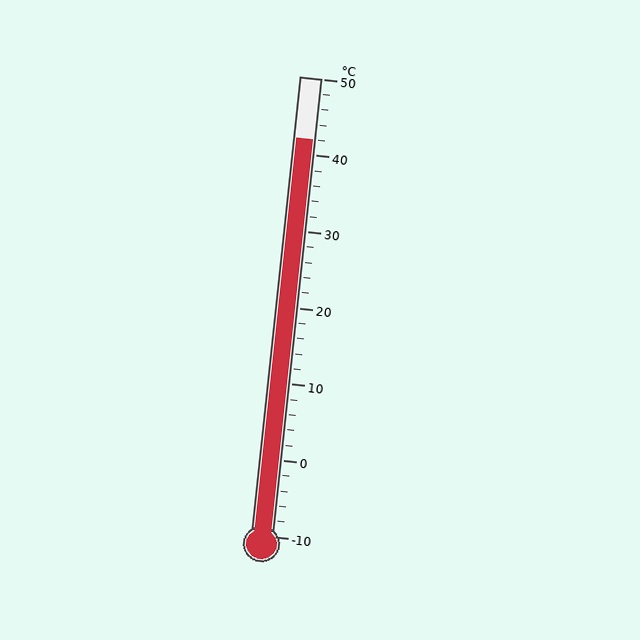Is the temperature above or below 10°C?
The temperature is above 10°C.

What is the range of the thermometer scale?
The thermometer scale ranges from -10°C to 50°C.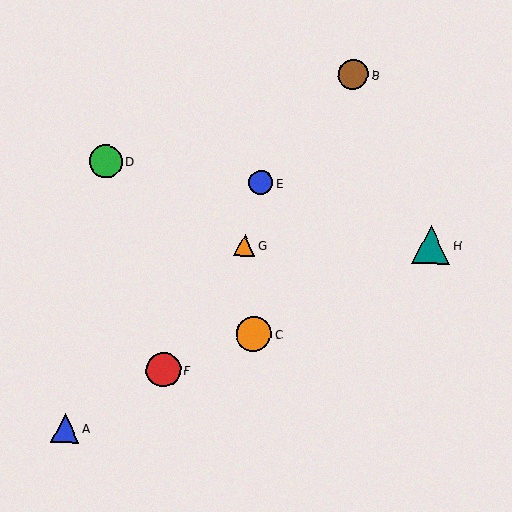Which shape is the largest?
The teal triangle (labeled H) is the largest.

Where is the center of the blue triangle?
The center of the blue triangle is at (65, 428).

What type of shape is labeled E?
Shape E is a blue circle.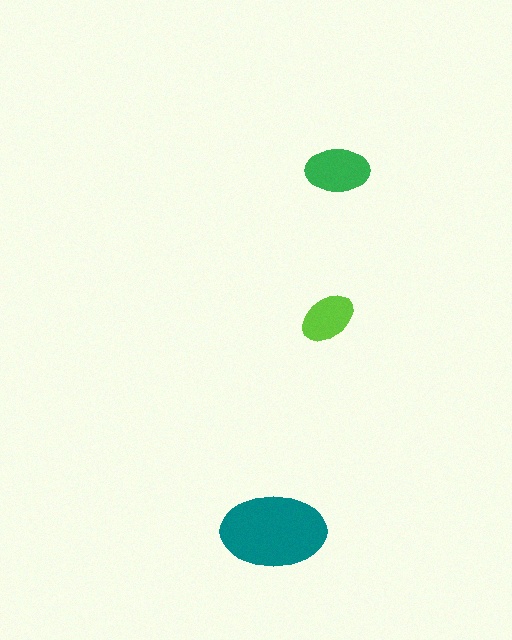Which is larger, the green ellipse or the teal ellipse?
The teal one.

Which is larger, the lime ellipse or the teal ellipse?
The teal one.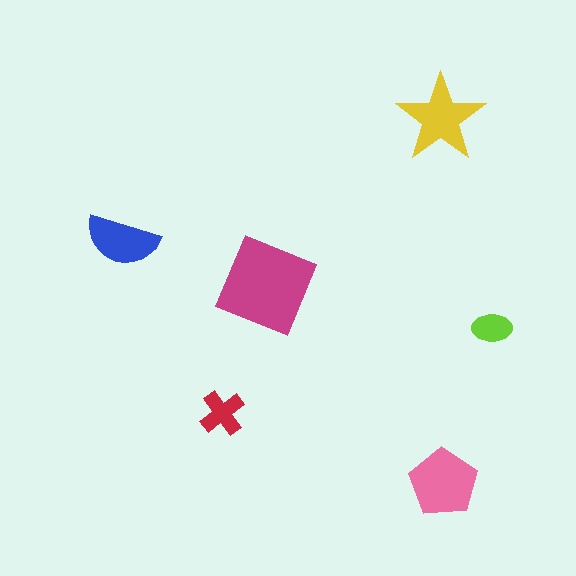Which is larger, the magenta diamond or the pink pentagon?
The magenta diamond.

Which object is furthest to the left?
The blue semicircle is leftmost.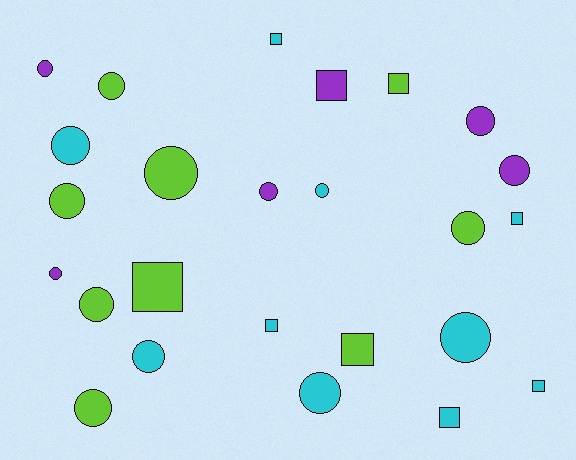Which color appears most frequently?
Cyan, with 10 objects.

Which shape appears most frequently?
Circle, with 16 objects.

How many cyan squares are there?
There are 5 cyan squares.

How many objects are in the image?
There are 25 objects.